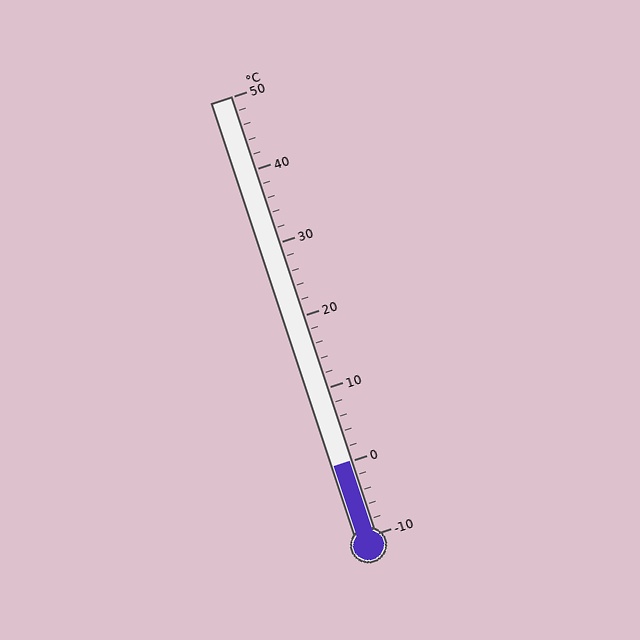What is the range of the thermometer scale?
The thermometer scale ranges from -10°C to 50°C.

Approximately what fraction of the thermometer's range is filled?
The thermometer is filled to approximately 15% of its range.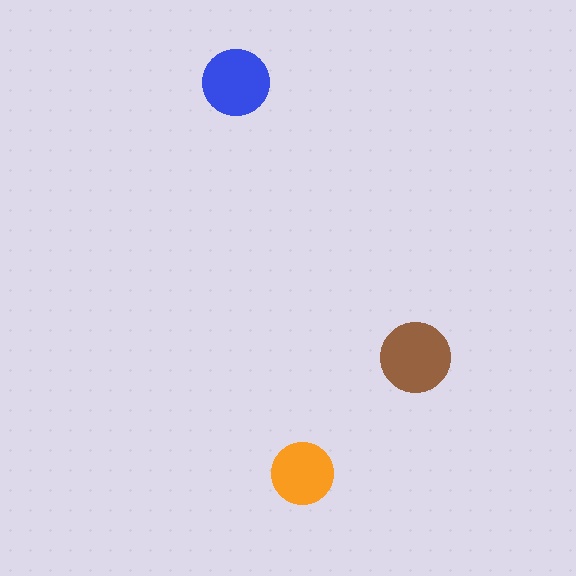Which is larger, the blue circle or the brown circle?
The brown one.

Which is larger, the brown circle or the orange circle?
The brown one.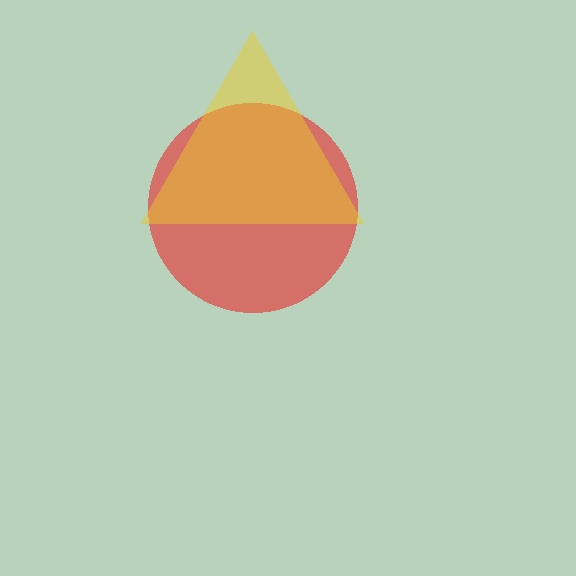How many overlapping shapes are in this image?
There are 2 overlapping shapes in the image.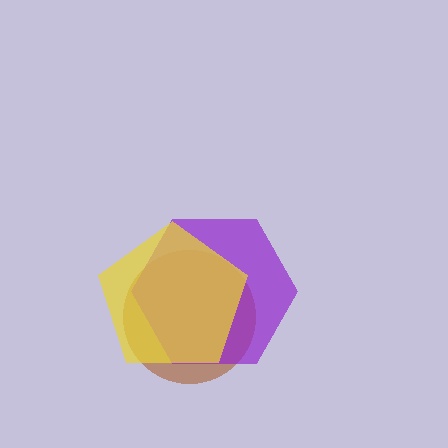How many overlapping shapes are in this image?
There are 3 overlapping shapes in the image.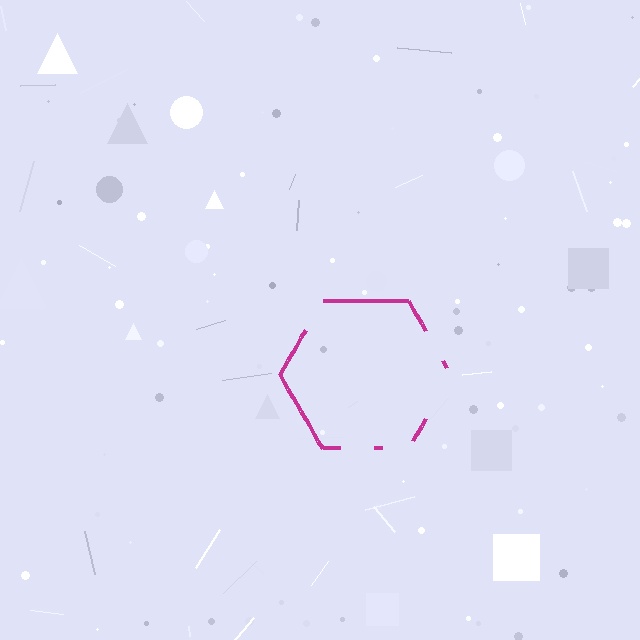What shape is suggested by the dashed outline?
The dashed outline suggests a hexagon.